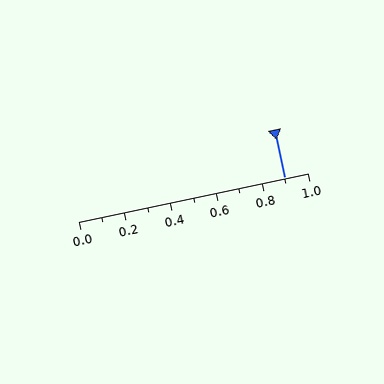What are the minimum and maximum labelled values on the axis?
The axis runs from 0.0 to 1.0.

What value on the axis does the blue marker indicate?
The marker indicates approximately 0.9.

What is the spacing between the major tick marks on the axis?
The major ticks are spaced 0.2 apart.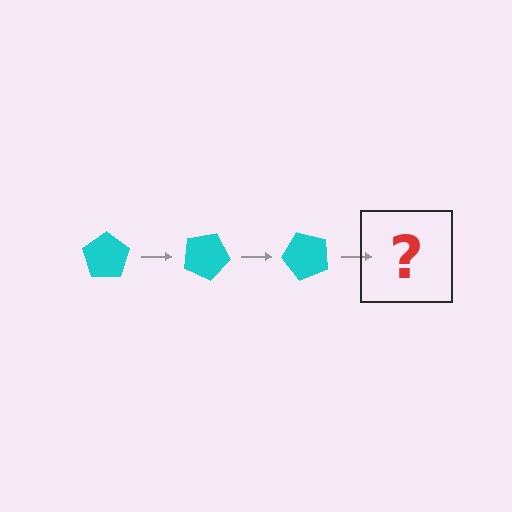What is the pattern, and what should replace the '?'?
The pattern is that the pentagon rotates 25 degrees each step. The '?' should be a cyan pentagon rotated 75 degrees.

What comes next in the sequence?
The next element should be a cyan pentagon rotated 75 degrees.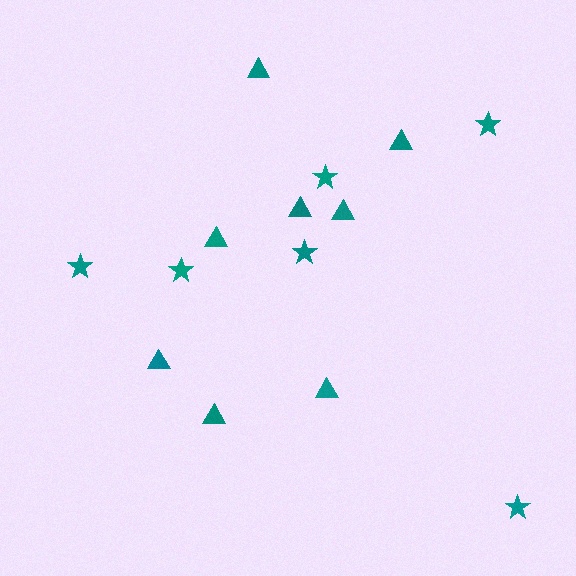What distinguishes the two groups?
There are 2 groups: one group of triangles (8) and one group of stars (6).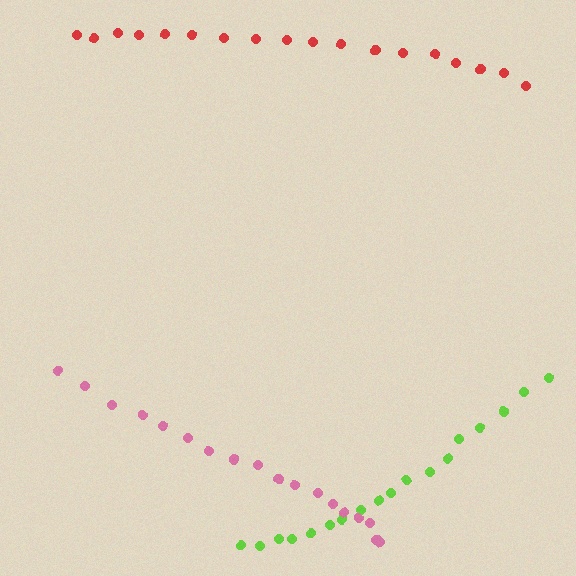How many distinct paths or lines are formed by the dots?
There are 3 distinct paths.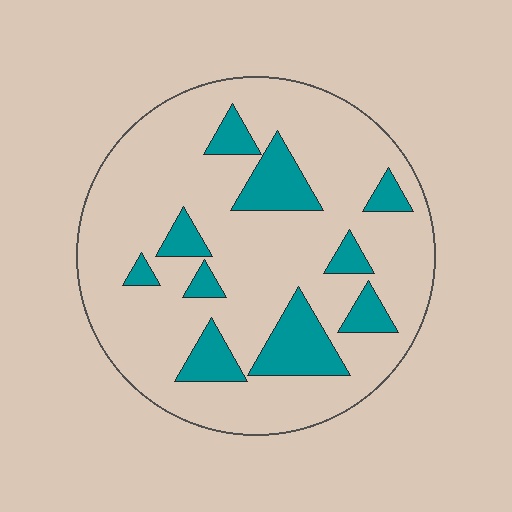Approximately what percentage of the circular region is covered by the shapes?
Approximately 20%.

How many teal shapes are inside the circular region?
10.